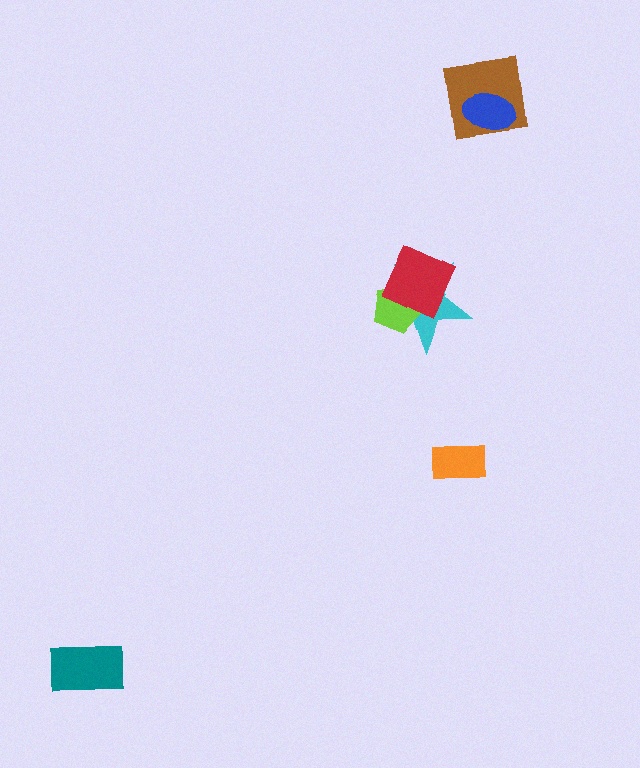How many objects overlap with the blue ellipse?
1 object overlaps with the blue ellipse.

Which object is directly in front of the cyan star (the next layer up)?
The lime pentagon is directly in front of the cyan star.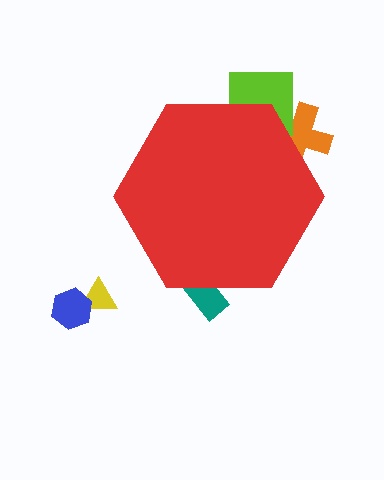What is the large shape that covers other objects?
A red hexagon.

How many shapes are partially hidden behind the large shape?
3 shapes are partially hidden.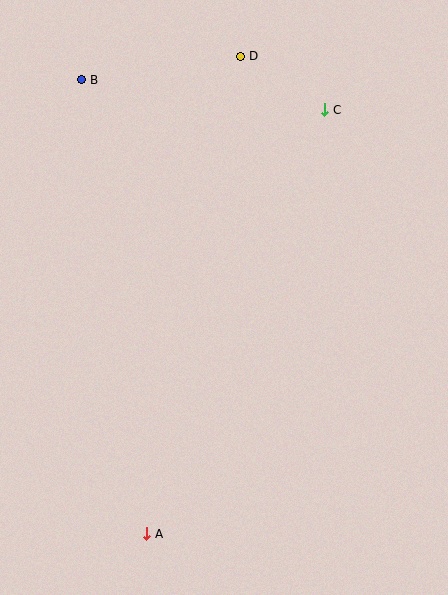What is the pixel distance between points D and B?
The distance between D and B is 161 pixels.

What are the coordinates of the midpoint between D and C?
The midpoint between D and C is at (283, 83).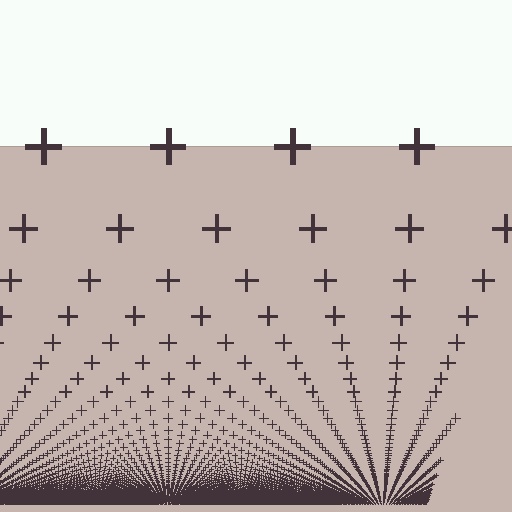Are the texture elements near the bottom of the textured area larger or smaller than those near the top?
Smaller. The gradient is inverted — elements near the bottom are smaller and denser.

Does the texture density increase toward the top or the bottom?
Density increases toward the bottom.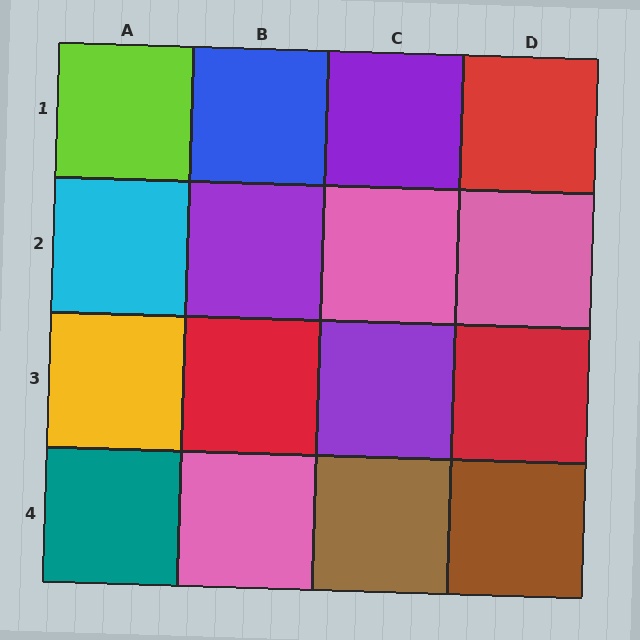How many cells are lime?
1 cell is lime.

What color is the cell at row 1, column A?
Lime.